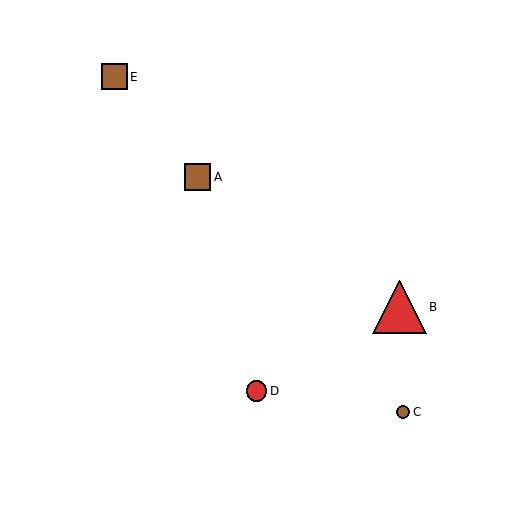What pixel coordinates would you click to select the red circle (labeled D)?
Click at (256, 391) to select the red circle D.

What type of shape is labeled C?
Shape C is a brown circle.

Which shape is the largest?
The red triangle (labeled B) is the largest.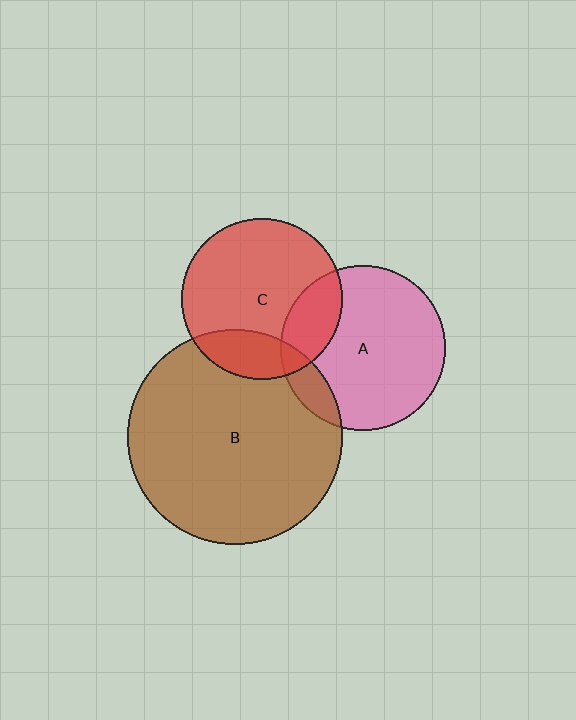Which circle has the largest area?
Circle B (brown).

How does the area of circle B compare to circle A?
Approximately 1.7 times.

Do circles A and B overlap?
Yes.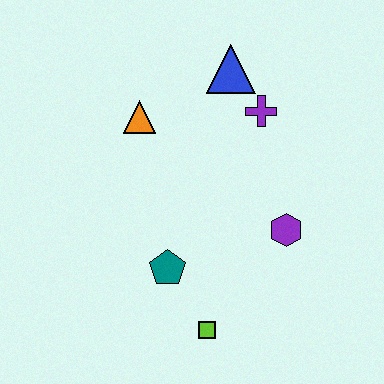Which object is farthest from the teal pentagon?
The blue triangle is farthest from the teal pentagon.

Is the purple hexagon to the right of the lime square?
Yes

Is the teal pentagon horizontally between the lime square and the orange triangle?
Yes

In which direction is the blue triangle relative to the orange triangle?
The blue triangle is to the right of the orange triangle.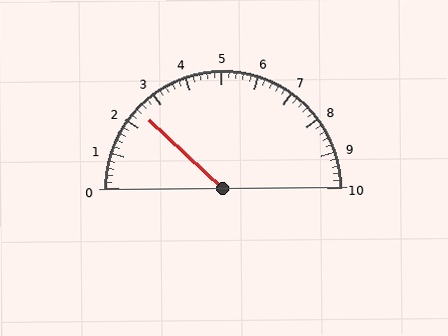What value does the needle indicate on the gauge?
The needle indicates approximately 2.4.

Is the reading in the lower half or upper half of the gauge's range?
The reading is in the lower half of the range (0 to 10).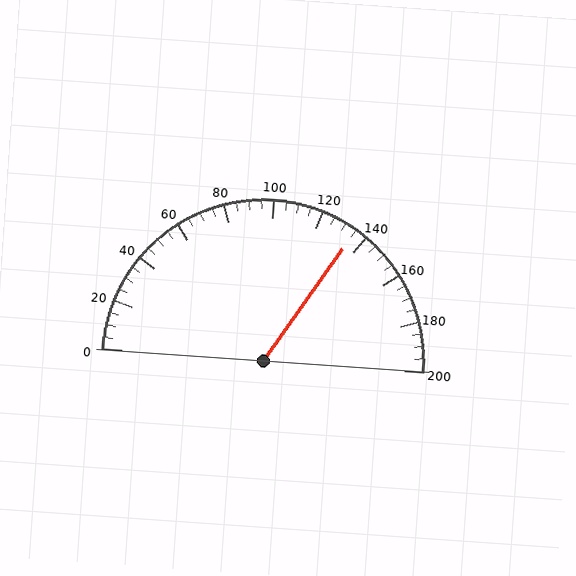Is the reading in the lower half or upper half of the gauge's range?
The reading is in the upper half of the range (0 to 200).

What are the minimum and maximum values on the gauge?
The gauge ranges from 0 to 200.